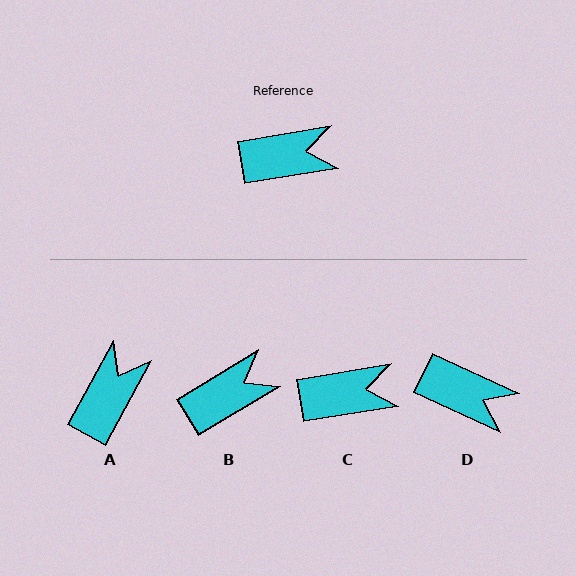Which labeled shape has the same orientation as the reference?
C.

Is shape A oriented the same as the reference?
No, it is off by about 52 degrees.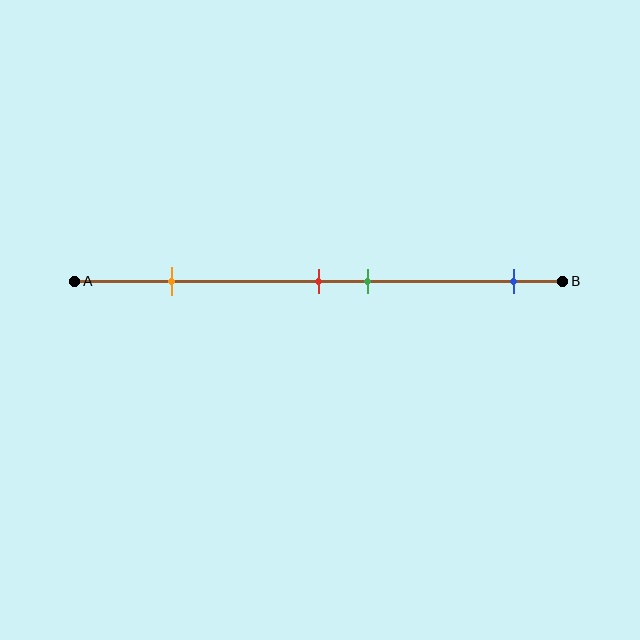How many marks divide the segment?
There are 4 marks dividing the segment.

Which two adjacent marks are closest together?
The red and green marks are the closest adjacent pair.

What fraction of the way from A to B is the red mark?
The red mark is approximately 50% (0.5) of the way from A to B.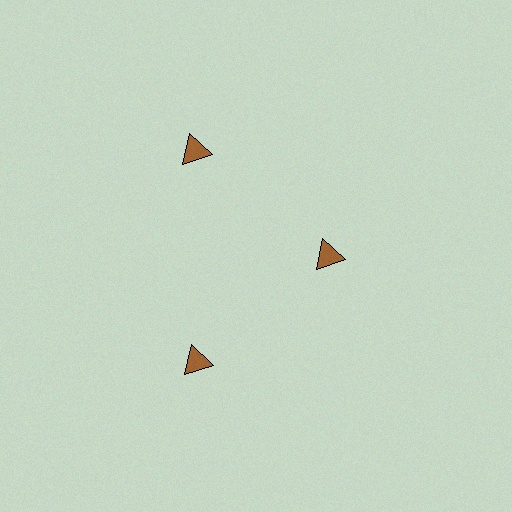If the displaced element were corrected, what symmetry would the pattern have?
It would have 3-fold rotational symmetry — the pattern would map onto itself every 120 degrees.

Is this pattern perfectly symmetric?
No. The 3 brown triangles are arranged in a ring, but one element near the 3 o'clock position is pulled inward toward the center, breaking the 3-fold rotational symmetry.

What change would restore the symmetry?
The symmetry would be restored by moving it outward, back onto the ring so that all 3 triangles sit at equal angles and equal distance from the center.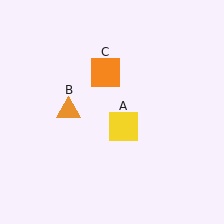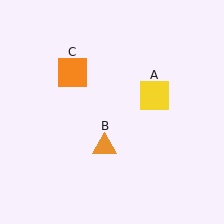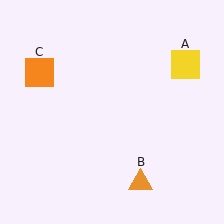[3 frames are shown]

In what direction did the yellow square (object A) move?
The yellow square (object A) moved up and to the right.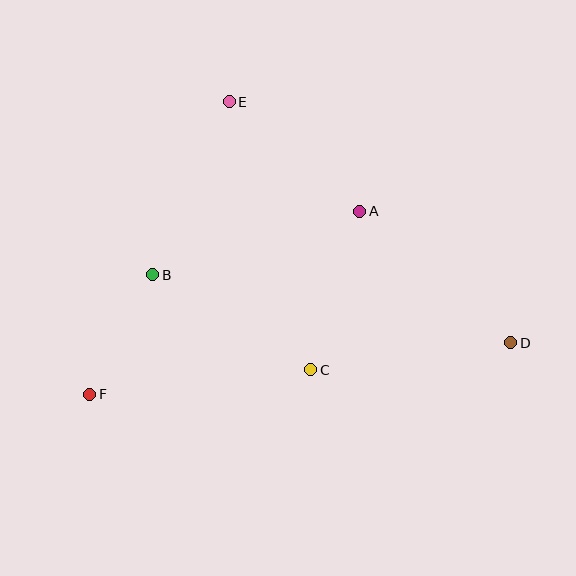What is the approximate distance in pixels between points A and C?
The distance between A and C is approximately 166 pixels.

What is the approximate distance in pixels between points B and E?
The distance between B and E is approximately 190 pixels.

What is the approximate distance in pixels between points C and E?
The distance between C and E is approximately 280 pixels.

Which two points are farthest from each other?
Points D and F are farthest from each other.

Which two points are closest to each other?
Points B and F are closest to each other.